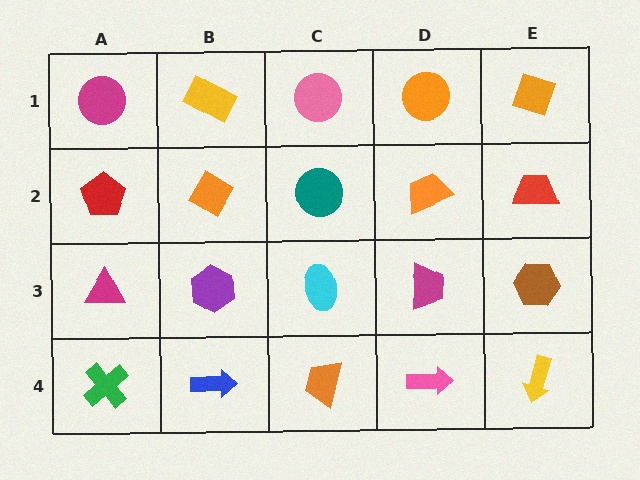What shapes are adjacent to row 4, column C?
A cyan ellipse (row 3, column C), a blue arrow (row 4, column B), a pink arrow (row 4, column D).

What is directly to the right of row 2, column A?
An orange diamond.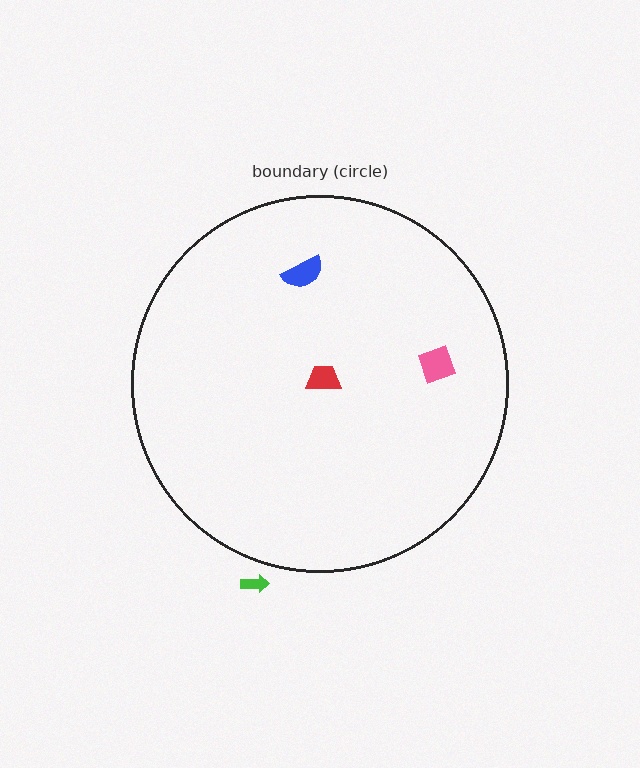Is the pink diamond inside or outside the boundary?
Inside.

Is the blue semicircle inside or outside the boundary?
Inside.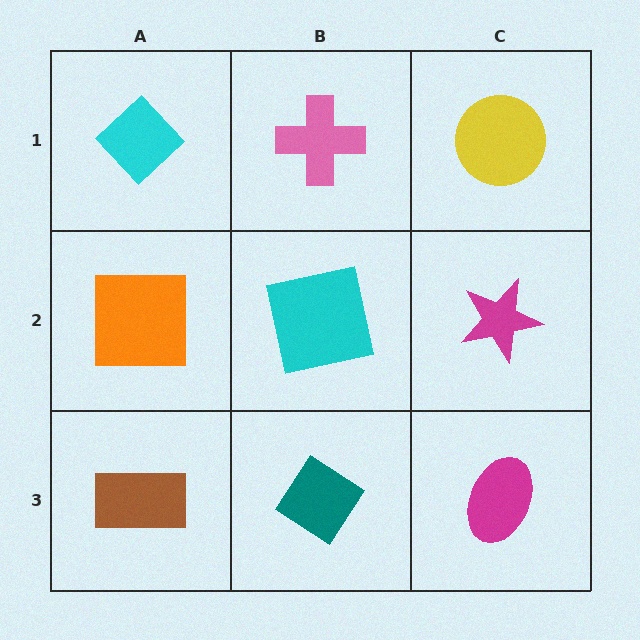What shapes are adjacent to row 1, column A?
An orange square (row 2, column A), a pink cross (row 1, column B).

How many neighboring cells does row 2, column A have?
3.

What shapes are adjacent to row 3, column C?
A magenta star (row 2, column C), a teal diamond (row 3, column B).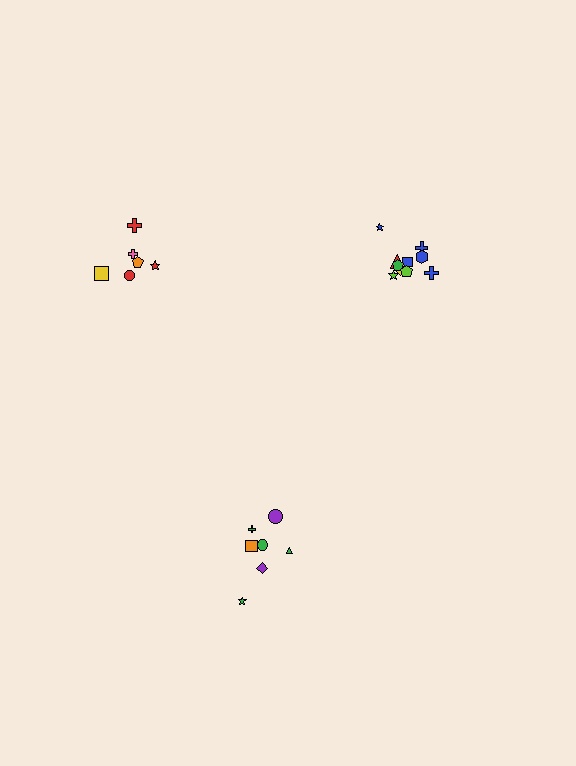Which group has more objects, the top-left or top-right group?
The top-right group.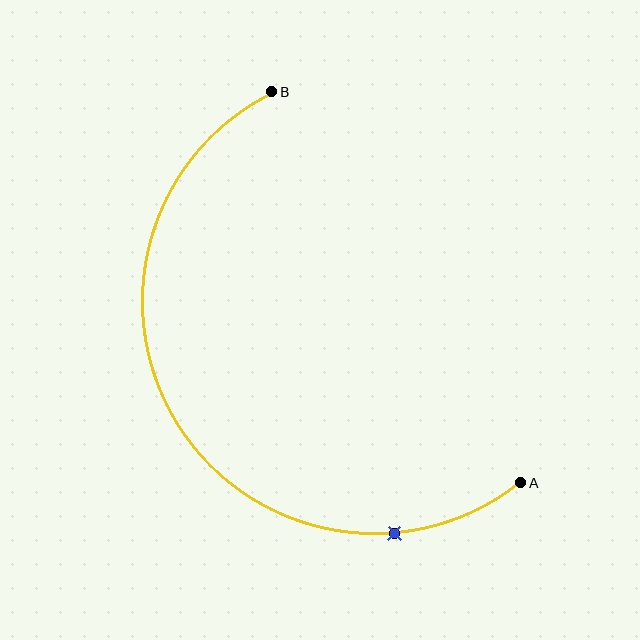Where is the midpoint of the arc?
The arc midpoint is the point on the curve farthest from the straight line joining A and B. It sits to the left of that line.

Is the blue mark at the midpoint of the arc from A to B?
No. The blue mark lies on the arc but is closer to endpoint A. The arc midpoint would be at the point on the curve equidistant along the arc from both A and B.